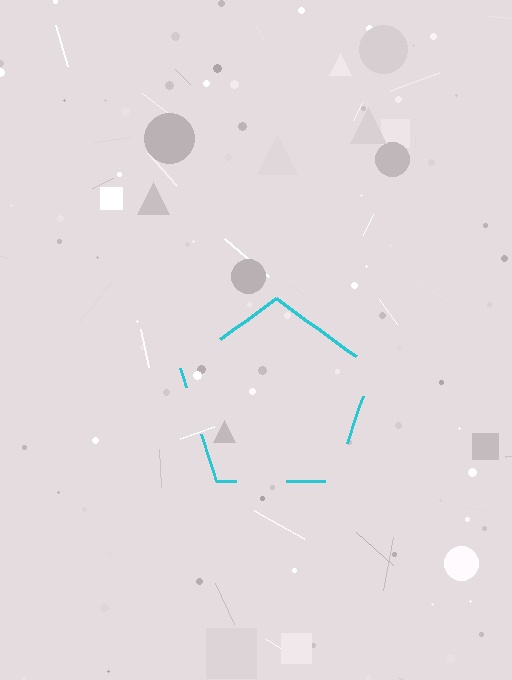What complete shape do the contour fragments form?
The contour fragments form a pentagon.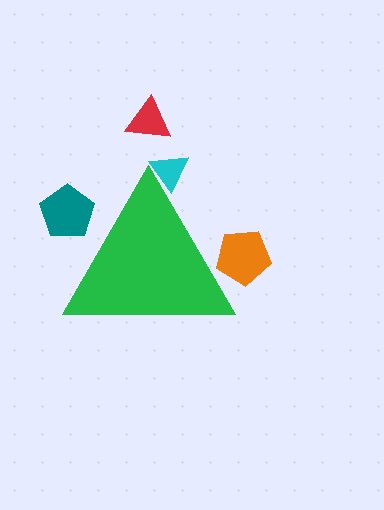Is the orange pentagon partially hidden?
Yes, the orange pentagon is partially hidden behind the green triangle.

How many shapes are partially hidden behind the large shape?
3 shapes are partially hidden.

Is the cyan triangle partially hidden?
Yes, the cyan triangle is partially hidden behind the green triangle.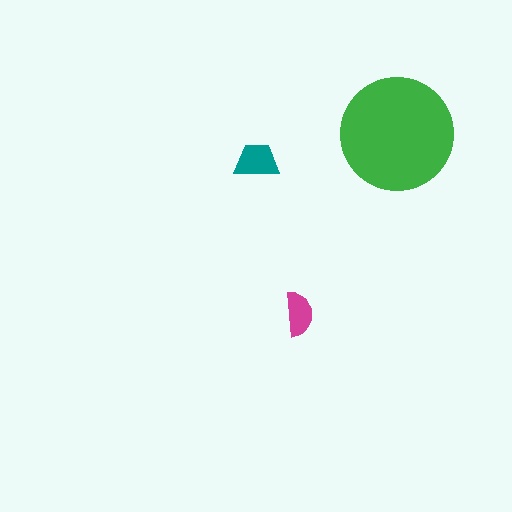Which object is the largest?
The green circle.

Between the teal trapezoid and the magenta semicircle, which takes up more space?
The teal trapezoid.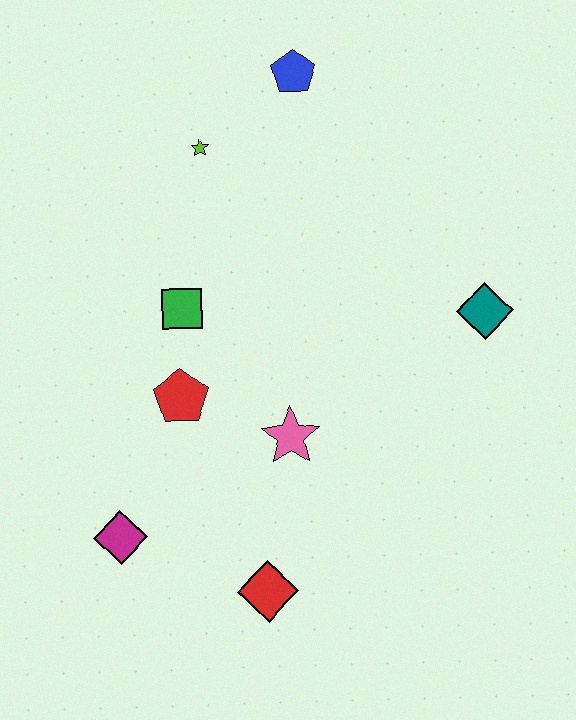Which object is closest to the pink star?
The red pentagon is closest to the pink star.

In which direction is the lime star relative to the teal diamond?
The lime star is to the left of the teal diamond.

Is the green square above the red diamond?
Yes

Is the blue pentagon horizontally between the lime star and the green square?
No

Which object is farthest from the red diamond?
The blue pentagon is farthest from the red diamond.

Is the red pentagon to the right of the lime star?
No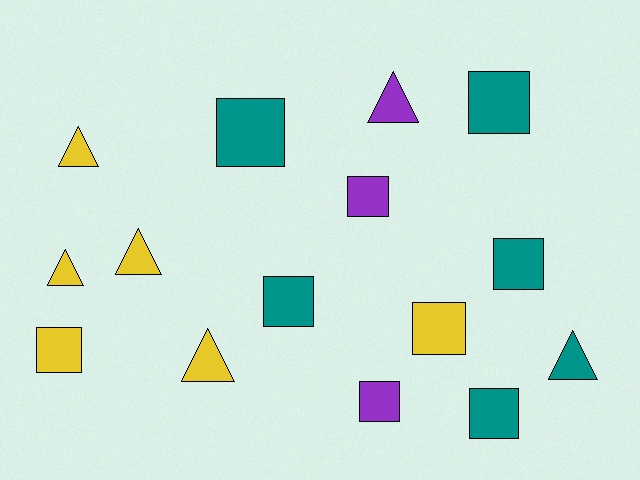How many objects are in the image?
There are 15 objects.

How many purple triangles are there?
There is 1 purple triangle.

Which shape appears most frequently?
Square, with 9 objects.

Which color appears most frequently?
Teal, with 6 objects.